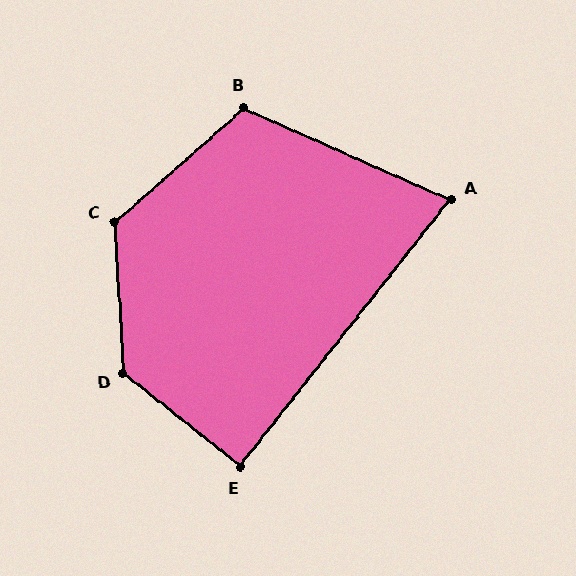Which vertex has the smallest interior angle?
A, at approximately 76 degrees.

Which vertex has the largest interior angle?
D, at approximately 132 degrees.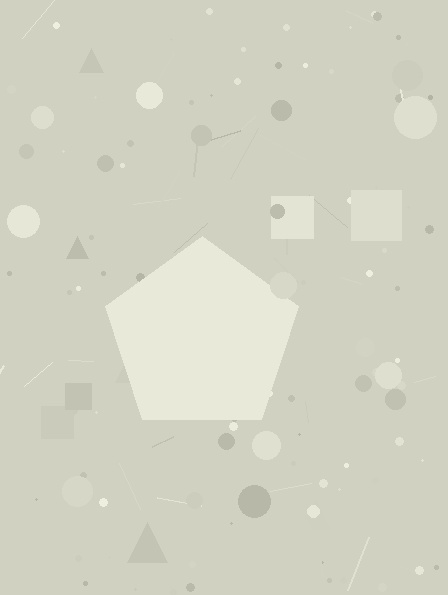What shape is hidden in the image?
A pentagon is hidden in the image.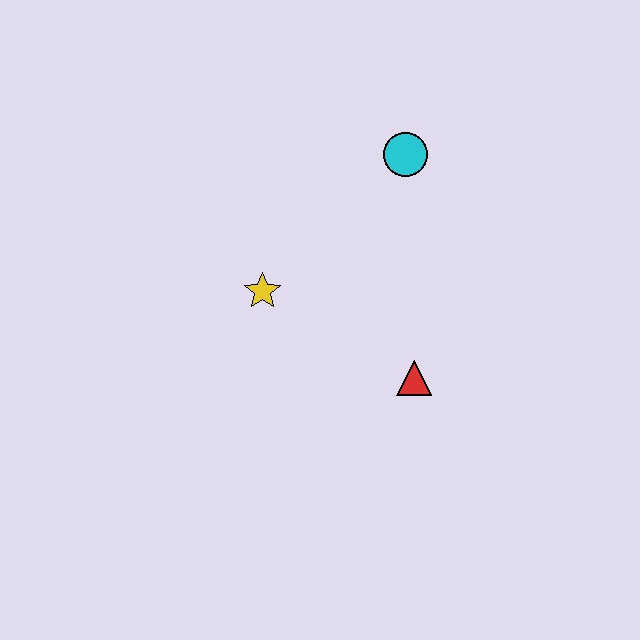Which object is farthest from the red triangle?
The cyan circle is farthest from the red triangle.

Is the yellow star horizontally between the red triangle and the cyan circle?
No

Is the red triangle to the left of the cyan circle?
No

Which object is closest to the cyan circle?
The yellow star is closest to the cyan circle.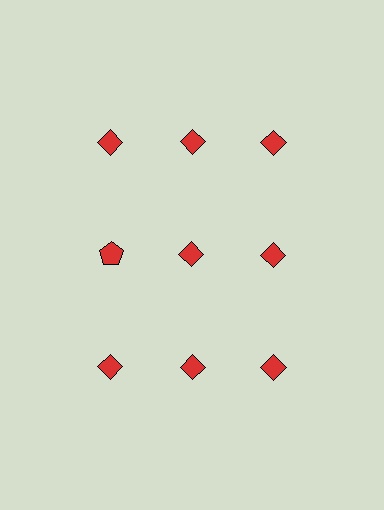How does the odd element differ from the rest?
It has a different shape: pentagon instead of diamond.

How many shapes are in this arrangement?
There are 9 shapes arranged in a grid pattern.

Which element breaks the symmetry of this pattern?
The red pentagon in the second row, leftmost column breaks the symmetry. All other shapes are red diamonds.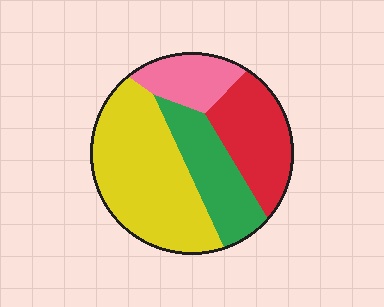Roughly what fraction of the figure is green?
Green covers about 20% of the figure.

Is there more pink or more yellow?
Yellow.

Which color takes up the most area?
Yellow, at roughly 45%.